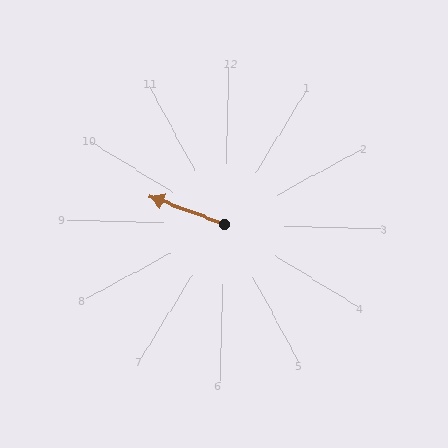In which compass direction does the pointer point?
West.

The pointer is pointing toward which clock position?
Roughly 10 o'clock.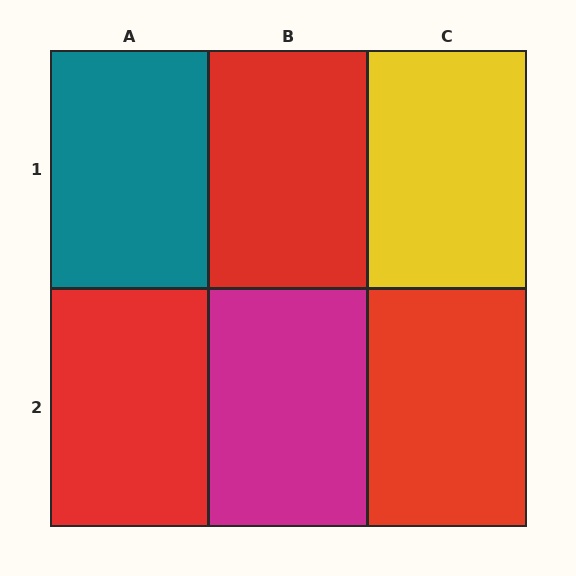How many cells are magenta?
1 cell is magenta.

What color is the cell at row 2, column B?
Magenta.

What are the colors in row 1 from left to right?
Teal, red, yellow.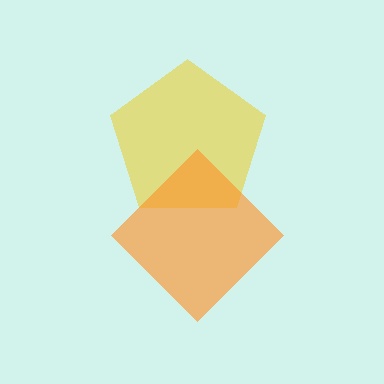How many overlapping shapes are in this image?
There are 2 overlapping shapes in the image.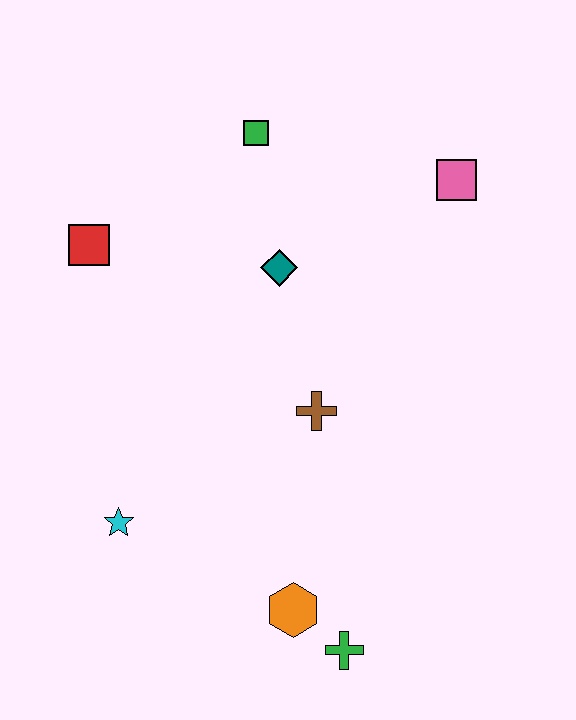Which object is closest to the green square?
The teal diamond is closest to the green square.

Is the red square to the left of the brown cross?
Yes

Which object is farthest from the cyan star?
The pink square is farthest from the cyan star.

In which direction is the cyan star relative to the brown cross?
The cyan star is to the left of the brown cross.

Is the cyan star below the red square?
Yes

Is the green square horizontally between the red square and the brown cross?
Yes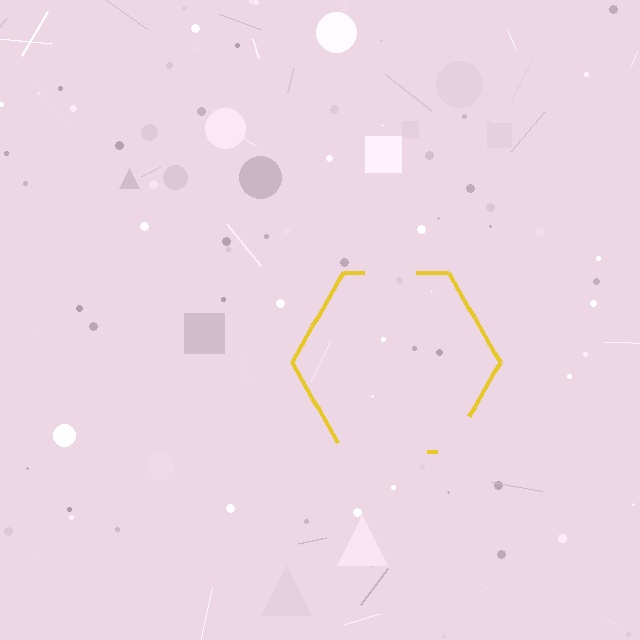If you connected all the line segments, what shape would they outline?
They would outline a hexagon.